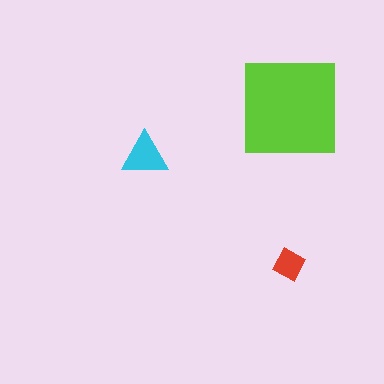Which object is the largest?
The lime square.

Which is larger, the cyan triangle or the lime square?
The lime square.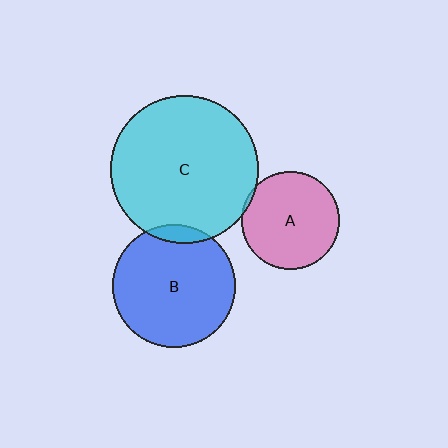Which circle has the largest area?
Circle C (cyan).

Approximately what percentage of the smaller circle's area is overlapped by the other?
Approximately 5%.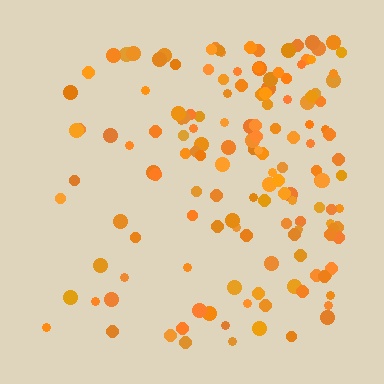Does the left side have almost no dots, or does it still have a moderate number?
Still a moderate number, just noticeably fewer than the right.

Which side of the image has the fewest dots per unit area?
The left.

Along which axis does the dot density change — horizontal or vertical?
Horizontal.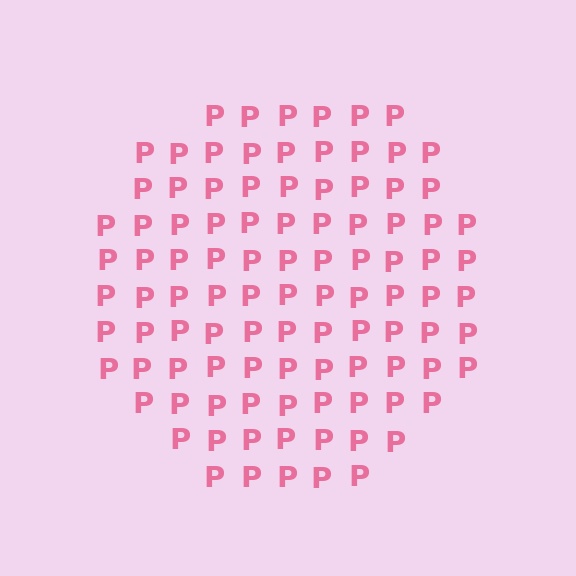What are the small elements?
The small elements are letter P's.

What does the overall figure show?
The overall figure shows a circle.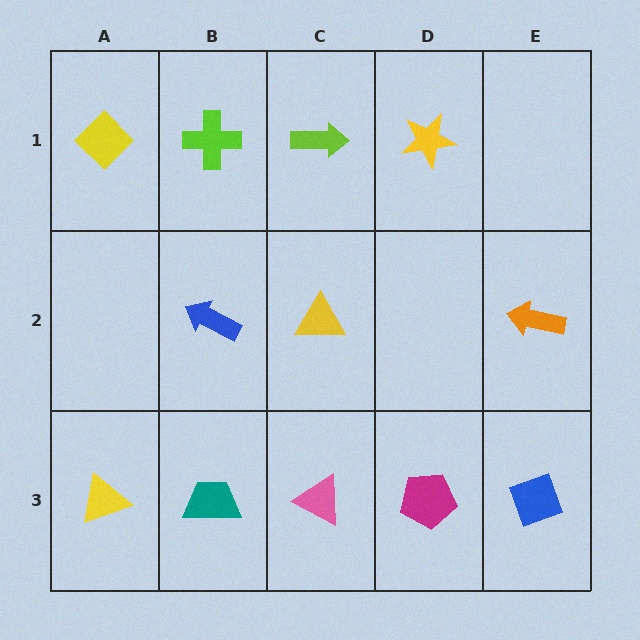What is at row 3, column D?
A magenta pentagon.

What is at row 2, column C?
A yellow triangle.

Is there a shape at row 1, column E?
No, that cell is empty.